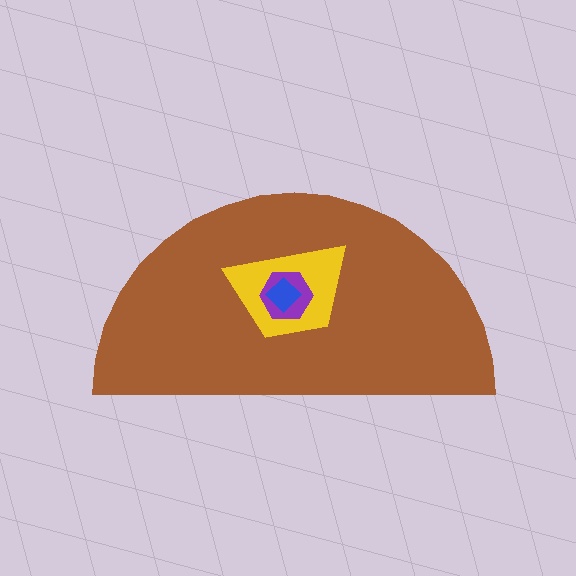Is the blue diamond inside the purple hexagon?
Yes.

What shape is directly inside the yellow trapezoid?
The purple hexagon.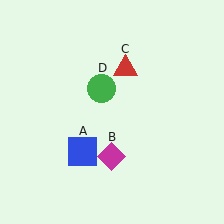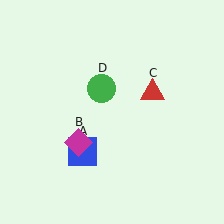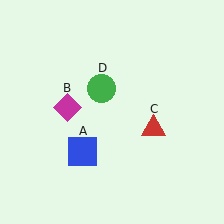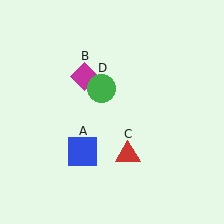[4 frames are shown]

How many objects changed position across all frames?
2 objects changed position: magenta diamond (object B), red triangle (object C).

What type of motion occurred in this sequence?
The magenta diamond (object B), red triangle (object C) rotated clockwise around the center of the scene.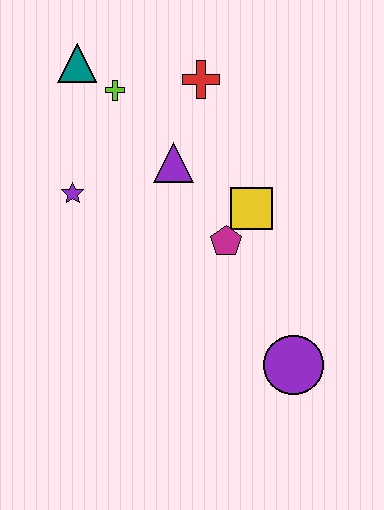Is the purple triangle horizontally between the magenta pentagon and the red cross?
No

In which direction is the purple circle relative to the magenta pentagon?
The purple circle is below the magenta pentagon.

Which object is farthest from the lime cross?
The purple circle is farthest from the lime cross.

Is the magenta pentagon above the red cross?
No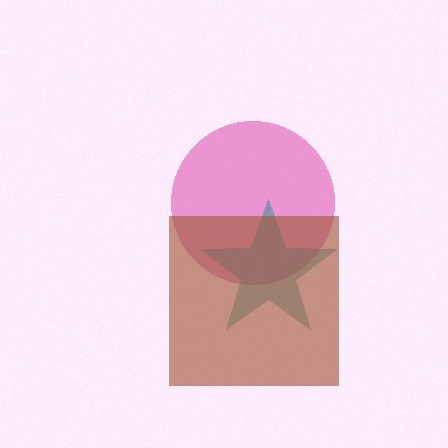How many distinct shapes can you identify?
There are 3 distinct shapes: a magenta circle, a teal star, a brown square.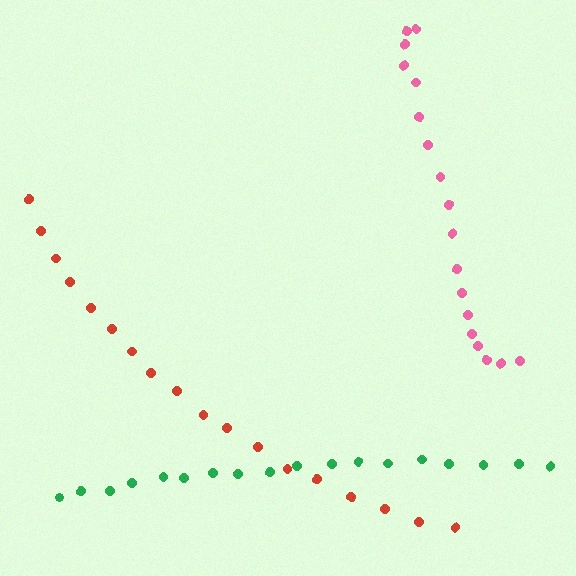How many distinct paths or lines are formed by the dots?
There are 3 distinct paths.